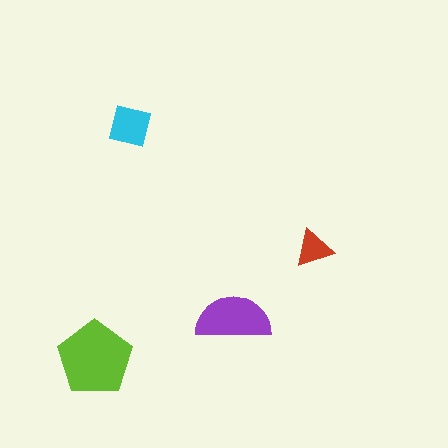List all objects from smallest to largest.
The red triangle, the cyan square, the purple semicircle, the lime pentagon.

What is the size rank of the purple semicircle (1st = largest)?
2nd.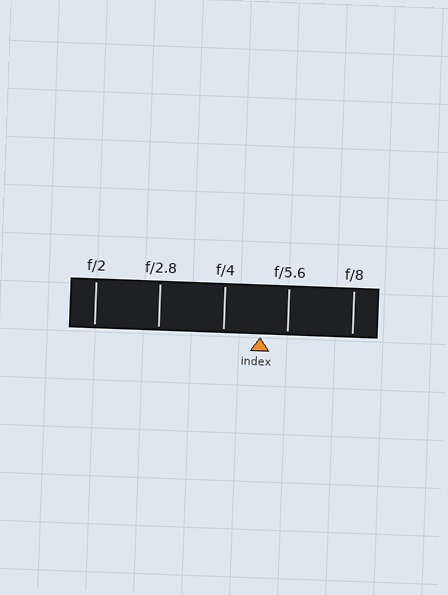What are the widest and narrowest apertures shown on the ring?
The widest aperture shown is f/2 and the narrowest is f/8.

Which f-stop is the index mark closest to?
The index mark is closest to f/5.6.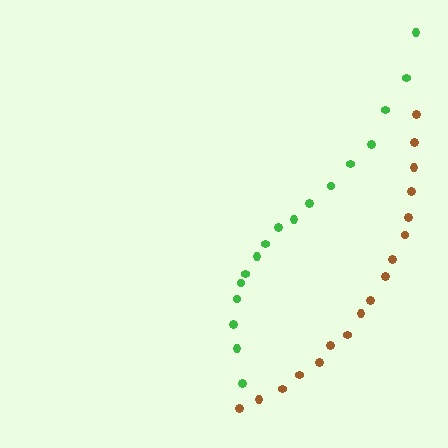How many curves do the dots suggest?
There are 2 distinct paths.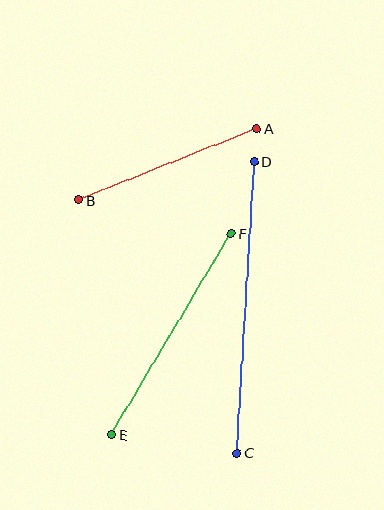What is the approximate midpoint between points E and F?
The midpoint is at approximately (171, 334) pixels.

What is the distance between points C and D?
The distance is approximately 292 pixels.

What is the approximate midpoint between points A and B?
The midpoint is at approximately (168, 164) pixels.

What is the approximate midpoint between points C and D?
The midpoint is at approximately (246, 308) pixels.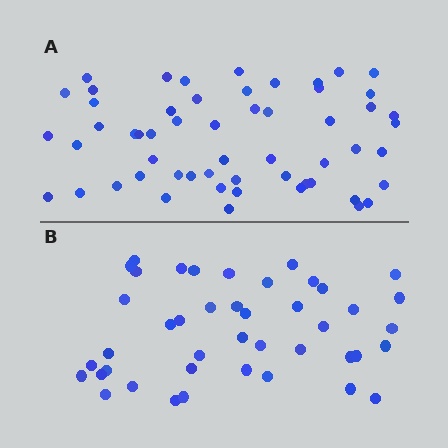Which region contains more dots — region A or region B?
Region A (the top region) has more dots.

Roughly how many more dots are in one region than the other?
Region A has approximately 15 more dots than region B.